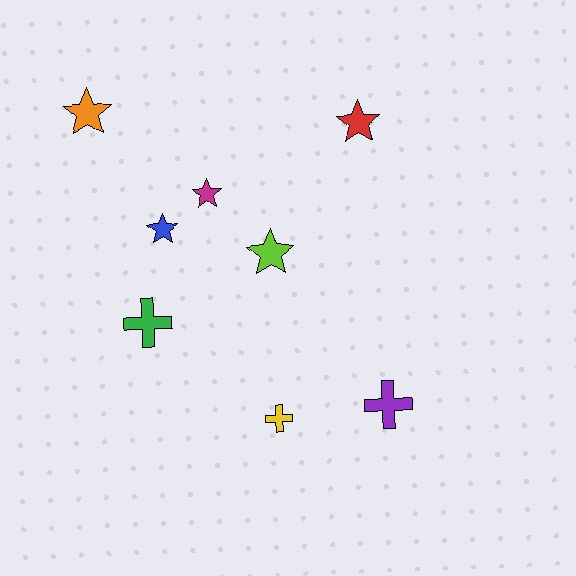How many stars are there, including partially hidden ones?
There are 5 stars.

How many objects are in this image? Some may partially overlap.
There are 8 objects.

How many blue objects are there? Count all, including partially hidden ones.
There is 1 blue object.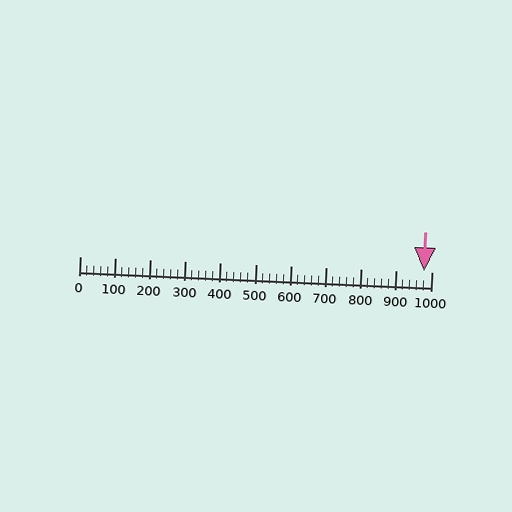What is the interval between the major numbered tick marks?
The major tick marks are spaced 100 units apart.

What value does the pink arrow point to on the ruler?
The pink arrow points to approximately 980.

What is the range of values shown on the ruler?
The ruler shows values from 0 to 1000.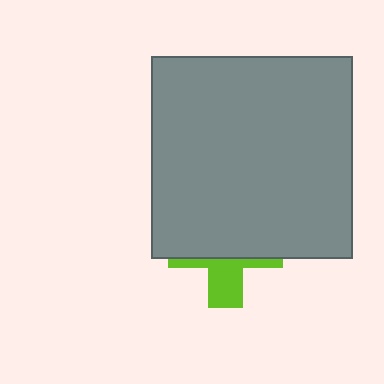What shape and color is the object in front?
The object in front is a gray rectangle.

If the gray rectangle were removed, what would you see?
You would see the complete lime cross.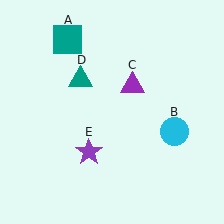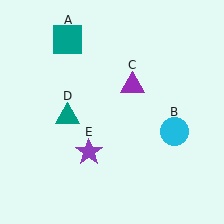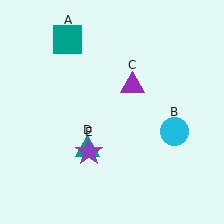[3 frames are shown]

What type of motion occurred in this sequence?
The teal triangle (object D) rotated counterclockwise around the center of the scene.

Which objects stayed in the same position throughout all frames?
Teal square (object A) and cyan circle (object B) and purple triangle (object C) and purple star (object E) remained stationary.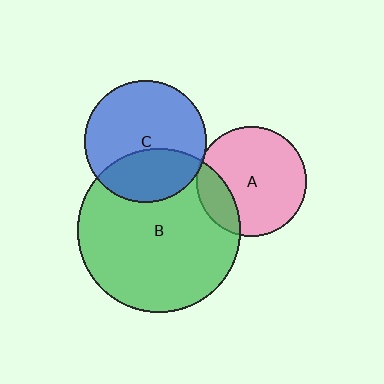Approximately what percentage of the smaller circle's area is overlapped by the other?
Approximately 5%.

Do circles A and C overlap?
Yes.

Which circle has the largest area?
Circle B (green).